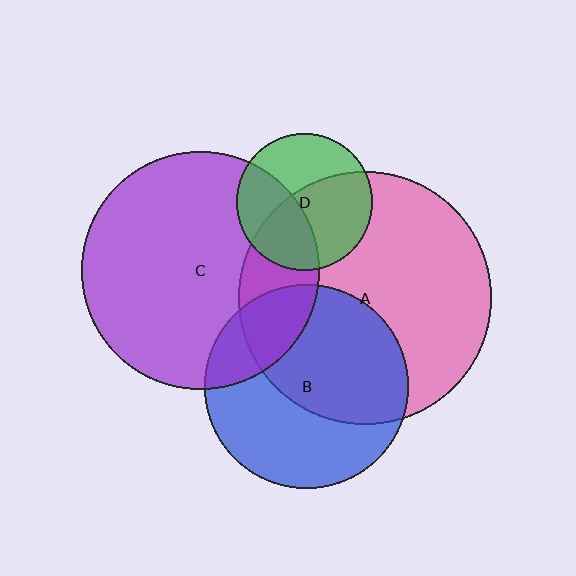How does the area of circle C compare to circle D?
Approximately 3.0 times.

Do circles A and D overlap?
Yes.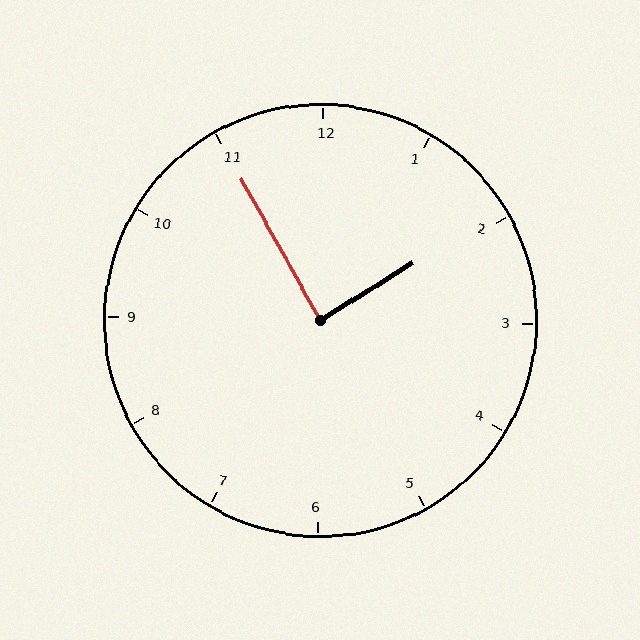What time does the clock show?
1:55.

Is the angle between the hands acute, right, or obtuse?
It is right.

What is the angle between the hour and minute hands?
Approximately 88 degrees.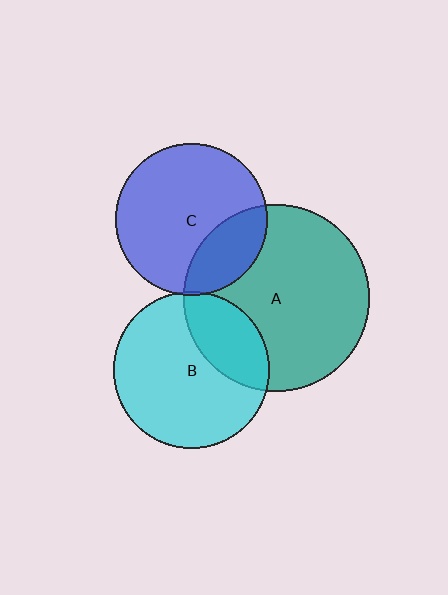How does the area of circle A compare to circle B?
Approximately 1.4 times.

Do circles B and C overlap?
Yes.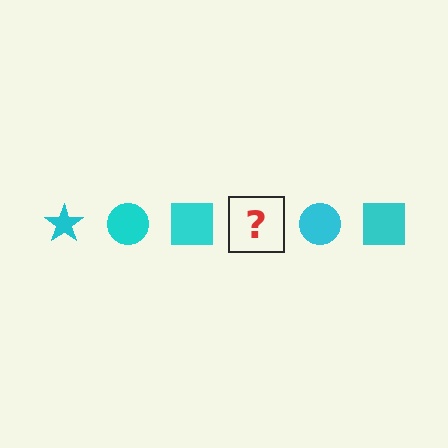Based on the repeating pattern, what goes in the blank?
The blank should be a cyan star.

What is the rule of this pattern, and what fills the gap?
The rule is that the pattern cycles through star, circle, square shapes in cyan. The gap should be filled with a cyan star.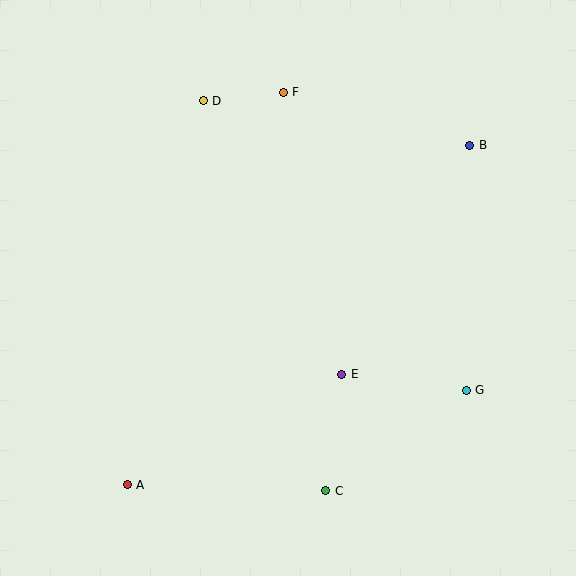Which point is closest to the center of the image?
Point E at (342, 374) is closest to the center.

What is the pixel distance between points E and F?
The distance between E and F is 288 pixels.